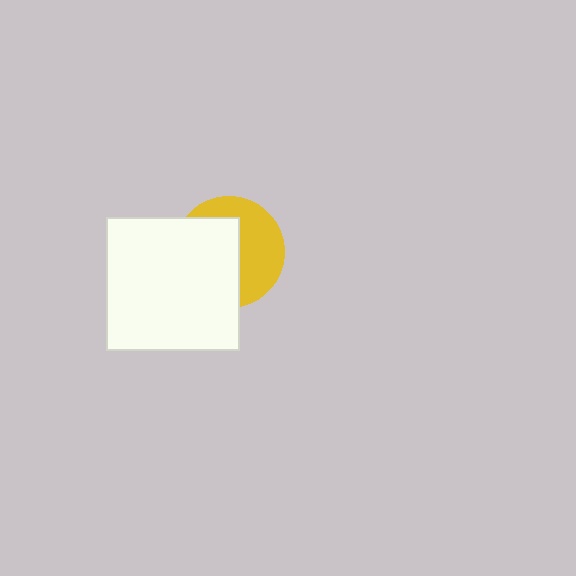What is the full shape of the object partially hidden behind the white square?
The partially hidden object is a yellow circle.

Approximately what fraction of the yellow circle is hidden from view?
Roughly 53% of the yellow circle is hidden behind the white square.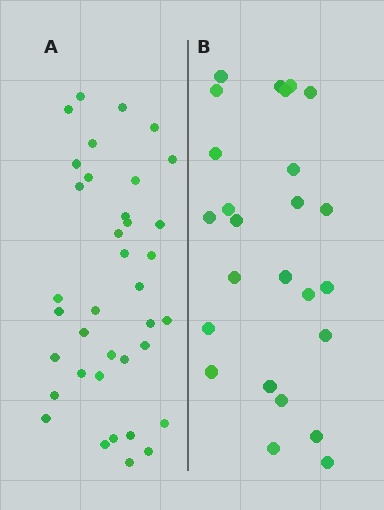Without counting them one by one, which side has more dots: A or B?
Region A (the left region) has more dots.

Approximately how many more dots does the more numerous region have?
Region A has roughly 12 or so more dots than region B.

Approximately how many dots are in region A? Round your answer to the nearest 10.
About 40 dots. (The exact count is 37, which rounds to 40.)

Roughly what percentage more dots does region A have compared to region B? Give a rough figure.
About 50% more.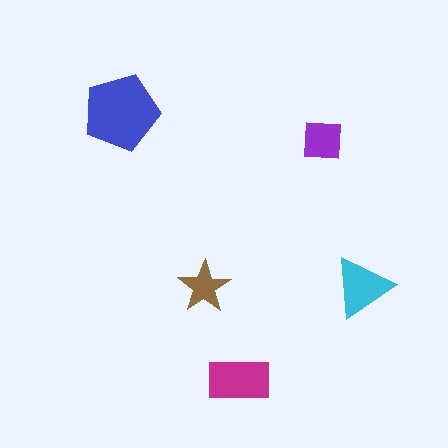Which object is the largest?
The blue pentagon.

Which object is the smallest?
The brown star.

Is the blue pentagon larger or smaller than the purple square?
Larger.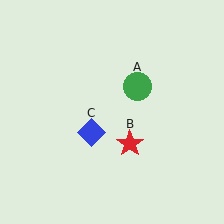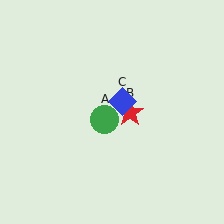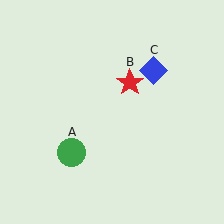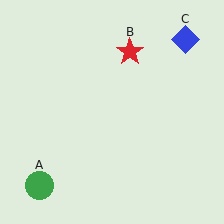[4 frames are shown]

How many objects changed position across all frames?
3 objects changed position: green circle (object A), red star (object B), blue diamond (object C).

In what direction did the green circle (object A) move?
The green circle (object A) moved down and to the left.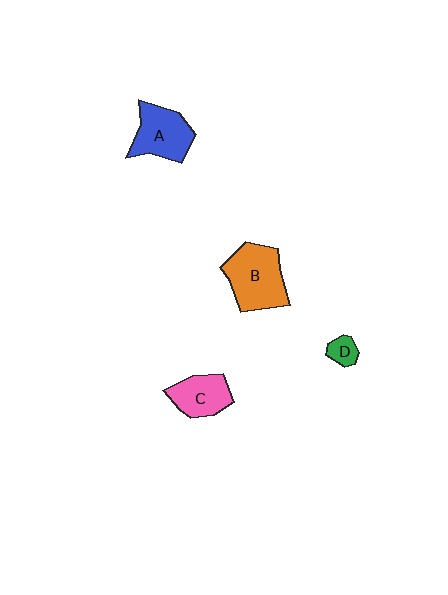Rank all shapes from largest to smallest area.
From largest to smallest: B (orange), A (blue), C (pink), D (green).